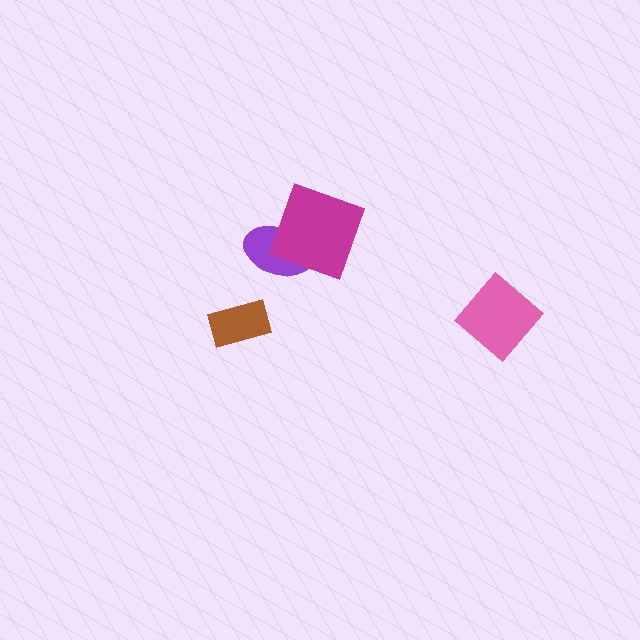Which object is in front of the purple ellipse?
The magenta square is in front of the purple ellipse.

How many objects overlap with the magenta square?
1 object overlaps with the magenta square.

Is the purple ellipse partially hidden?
Yes, it is partially covered by another shape.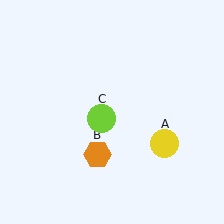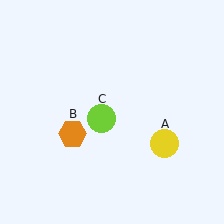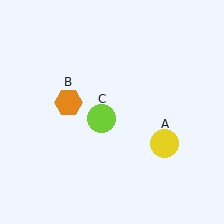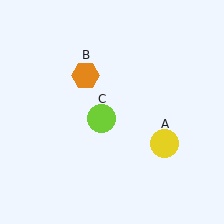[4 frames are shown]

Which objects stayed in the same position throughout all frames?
Yellow circle (object A) and lime circle (object C) remained stationary.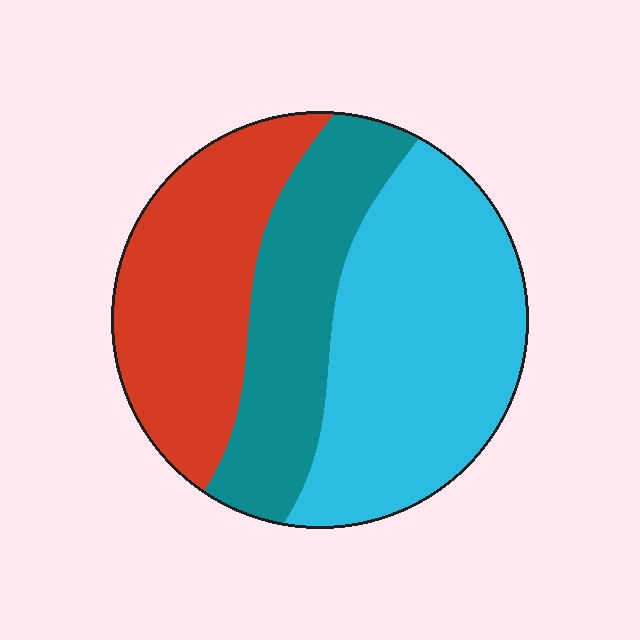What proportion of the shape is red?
Red takes up about one third (1/3) of the shape.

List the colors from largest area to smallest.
From largest to smallest: cyan, red, teal.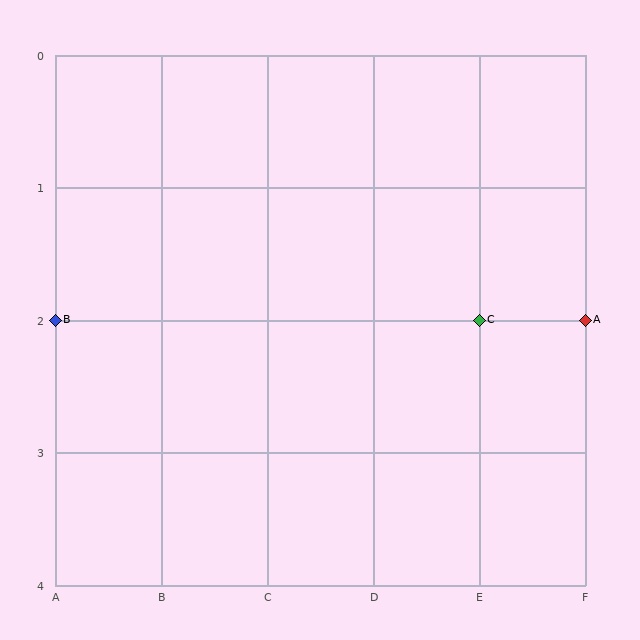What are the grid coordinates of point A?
Point A is at grid coordinates (F, 2).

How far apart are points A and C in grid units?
Points A and C are 1 column apart.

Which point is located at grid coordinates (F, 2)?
Point A is at (F, 2).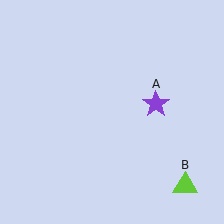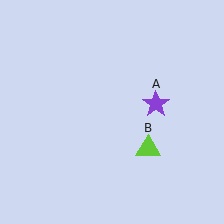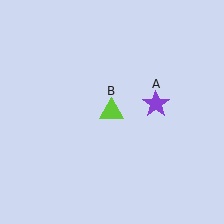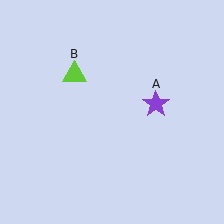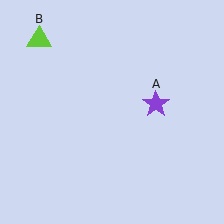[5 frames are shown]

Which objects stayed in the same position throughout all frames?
Purple star (object A) remained stationary.